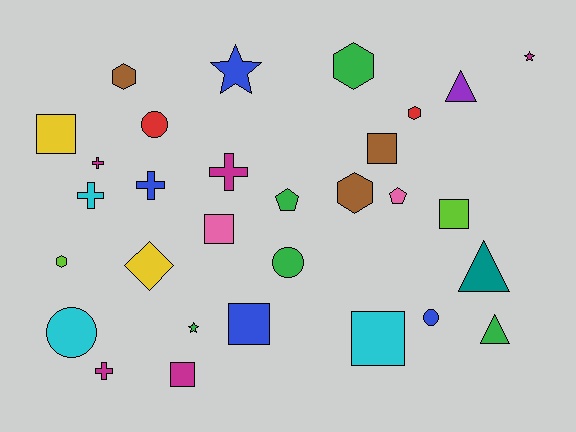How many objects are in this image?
There are 30 objects.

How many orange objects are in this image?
There are no orange objects.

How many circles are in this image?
There are 4 circles.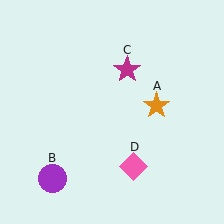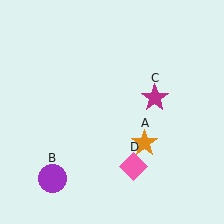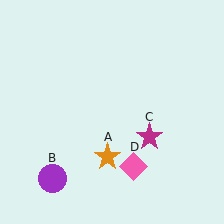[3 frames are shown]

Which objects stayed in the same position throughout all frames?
Purple circle (object B) and pink diamond (object D) remained stationary.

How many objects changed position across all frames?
2 objects changed position: orange star (object A), magenta star (object C).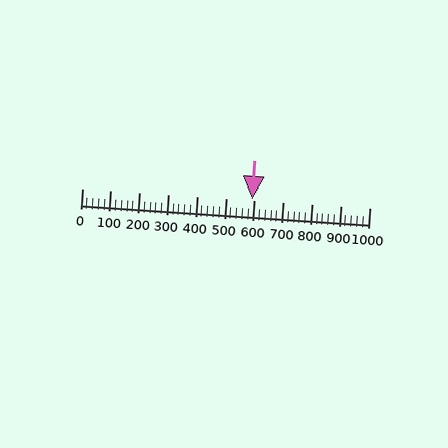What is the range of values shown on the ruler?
The ruler shows values from 0 to 1000.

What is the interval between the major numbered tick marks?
The major tick marks are spaced 100 units apart.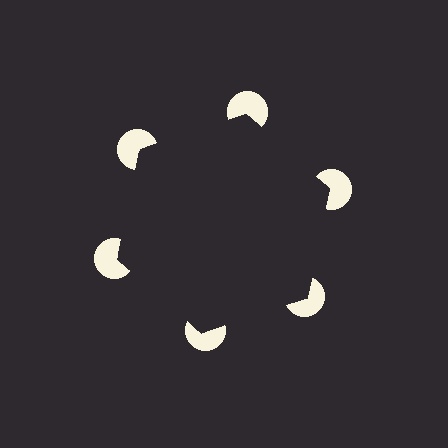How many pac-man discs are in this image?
There are 6 — one at each vertex of the illusory hexagon.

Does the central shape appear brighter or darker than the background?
It typically appears slightly darker than the background, even though no actual brightness change is drawn.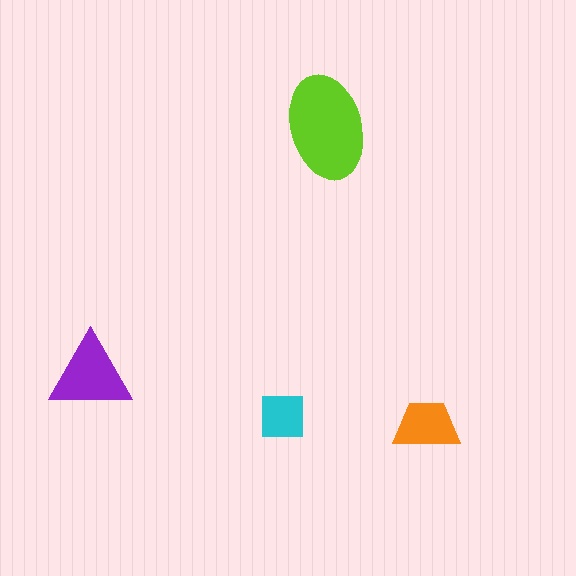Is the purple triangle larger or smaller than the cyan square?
Larger.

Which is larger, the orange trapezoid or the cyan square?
The orange trapezoid.